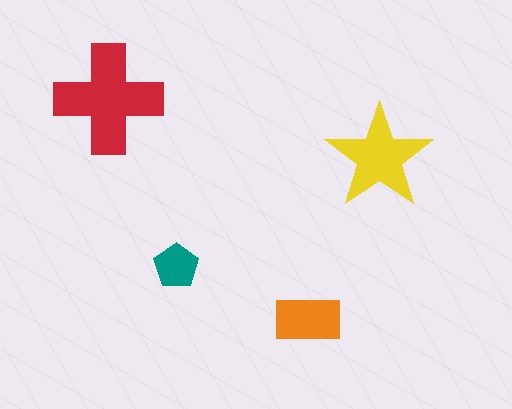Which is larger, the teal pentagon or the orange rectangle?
The orange rectangle.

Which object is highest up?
The red cross is topmost.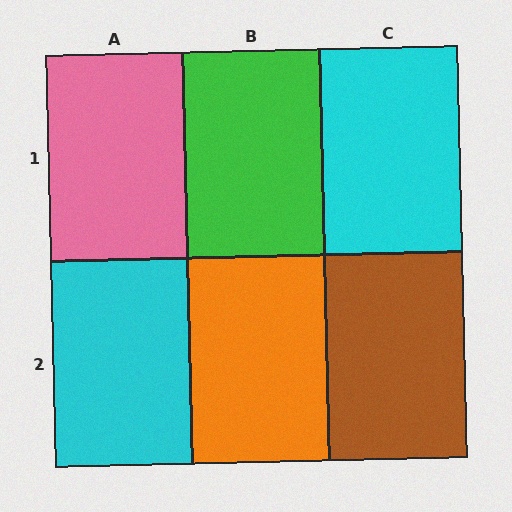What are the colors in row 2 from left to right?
Cyan, orange, brown.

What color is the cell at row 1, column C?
Cyan.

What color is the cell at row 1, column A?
Pink.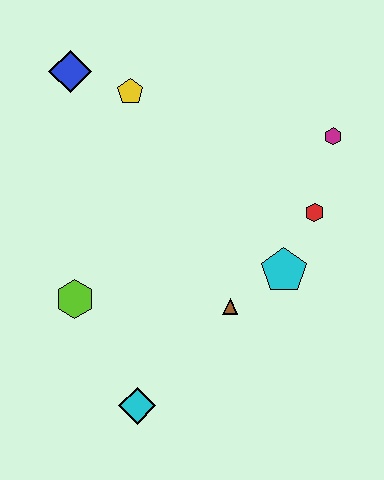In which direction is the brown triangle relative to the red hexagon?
The brown triangle is below the red hexagon.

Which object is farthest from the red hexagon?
The blue diamond is farthest from the red hexagon.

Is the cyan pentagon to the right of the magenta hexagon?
No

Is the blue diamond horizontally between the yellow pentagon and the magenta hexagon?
No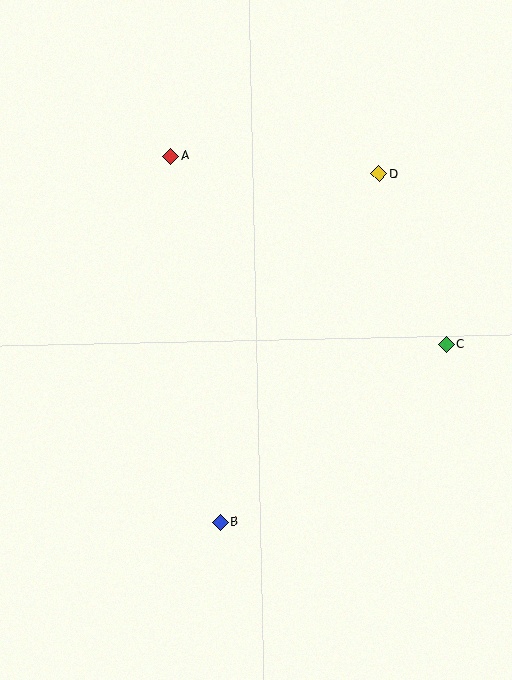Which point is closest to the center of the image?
Point B at (220, 522) is closest to the center.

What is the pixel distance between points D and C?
The distance between D and C is 183 pixels.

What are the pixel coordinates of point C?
Point C is at (446, 344).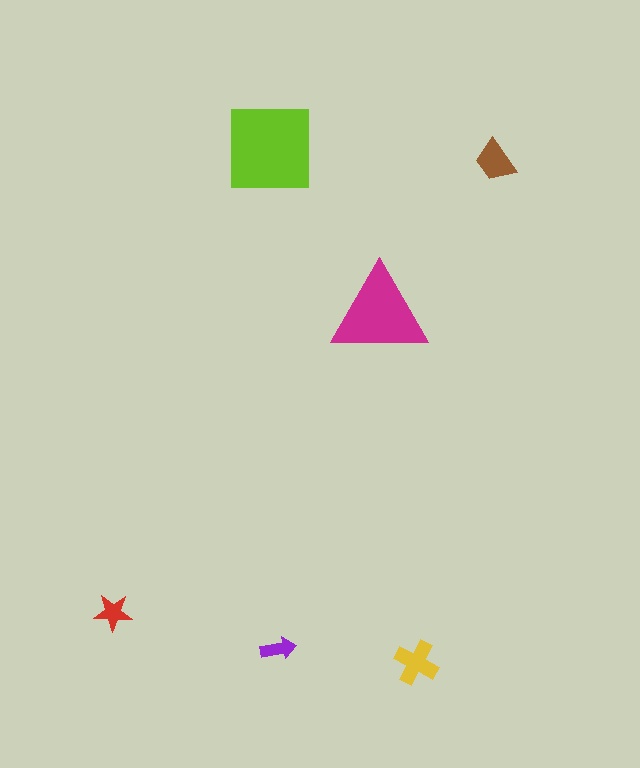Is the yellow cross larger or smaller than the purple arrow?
Larger.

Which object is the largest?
The lime square.